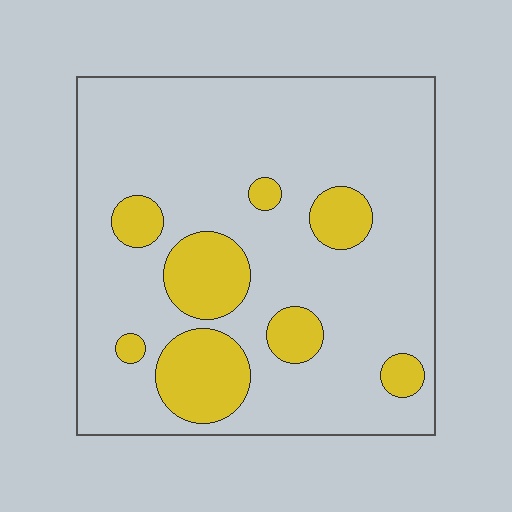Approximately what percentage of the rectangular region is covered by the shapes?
Approximately 20%.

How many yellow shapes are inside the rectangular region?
8.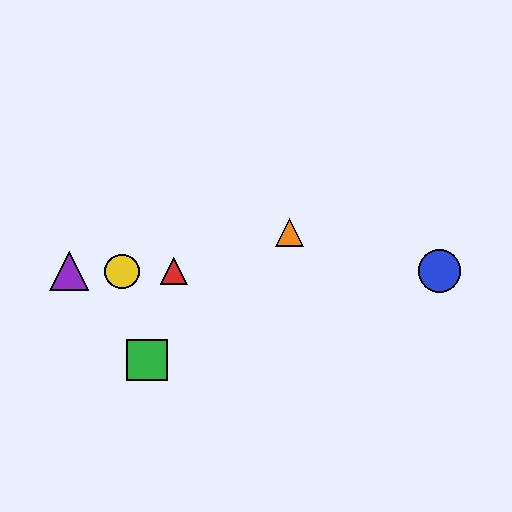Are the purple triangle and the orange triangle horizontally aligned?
No, the purple triangle is at y≈271 and the orange triangle is at y≈232.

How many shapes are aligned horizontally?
4 shapes (the red triangle, the blue circle, the yellow circle, the purple triangle) are aligned horizontally.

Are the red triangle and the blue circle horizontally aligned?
Yes, both are at y≈271.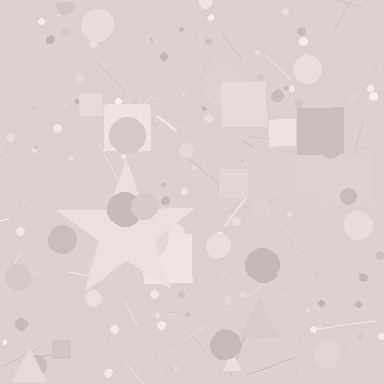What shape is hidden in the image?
A star is hidden in the image.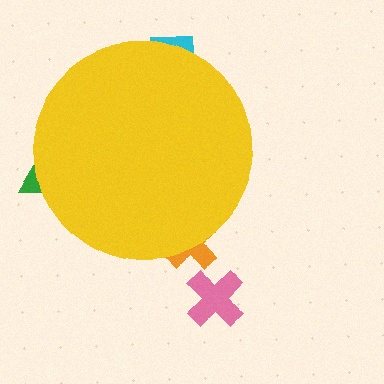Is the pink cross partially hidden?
No, the pink cross is fully visible.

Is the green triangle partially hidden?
Yes, the green triangle is partially hidden behind the yellow circle.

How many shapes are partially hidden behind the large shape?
3 shapes are partially hidden.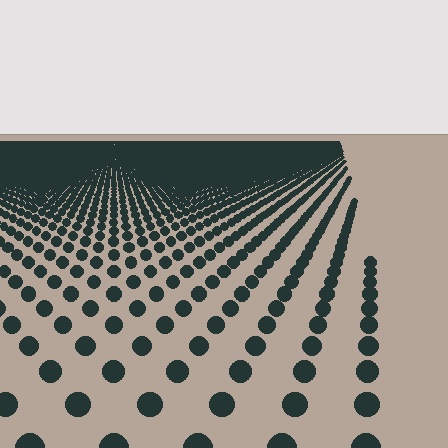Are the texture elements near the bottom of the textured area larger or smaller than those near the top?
Larger. Near the bottom, elements are closer to the viewer and appear at a bigger on-screen size.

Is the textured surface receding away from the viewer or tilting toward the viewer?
The surface is receding away from the viewer. Texture elements get smaller and denser toward the top.